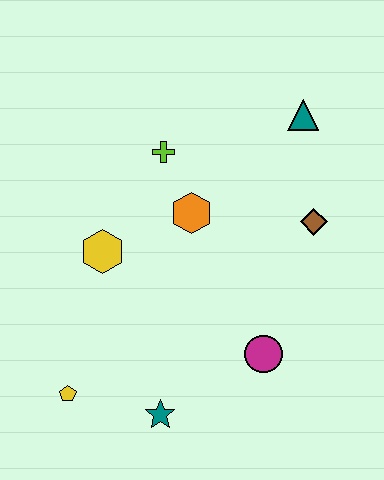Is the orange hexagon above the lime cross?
No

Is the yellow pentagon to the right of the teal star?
No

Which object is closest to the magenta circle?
The teal star is closest to the magenta circle.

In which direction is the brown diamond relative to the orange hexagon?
The brown diamond is to the right of the orange hexagon.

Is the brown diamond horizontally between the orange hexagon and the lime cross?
No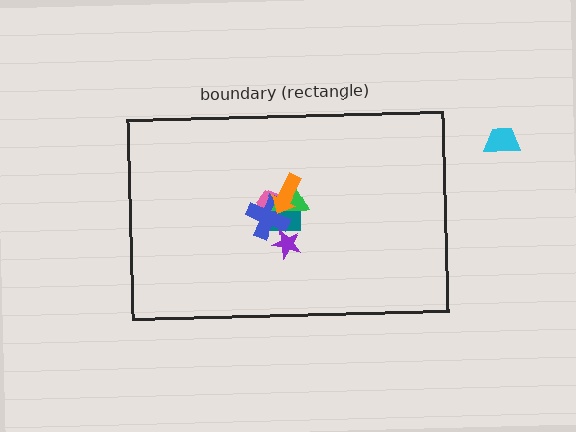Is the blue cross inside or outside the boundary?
Inside.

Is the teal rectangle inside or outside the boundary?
Inside.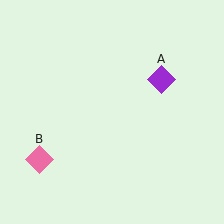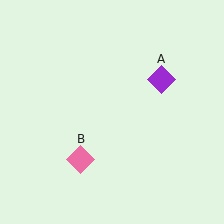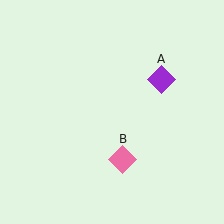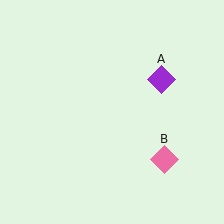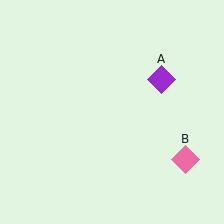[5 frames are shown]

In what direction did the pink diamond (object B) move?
The pink diamond (object B) moved right.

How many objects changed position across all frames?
1 object changed position: pink diamond (object B).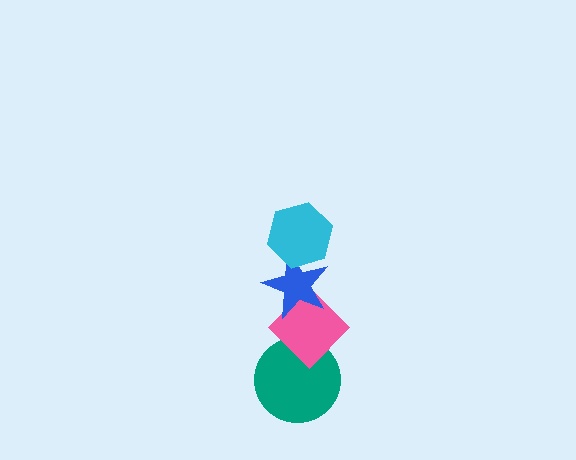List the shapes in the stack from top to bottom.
From top to bottom: the cyan hexagon, the blue star, the pink diamond, the teal circle.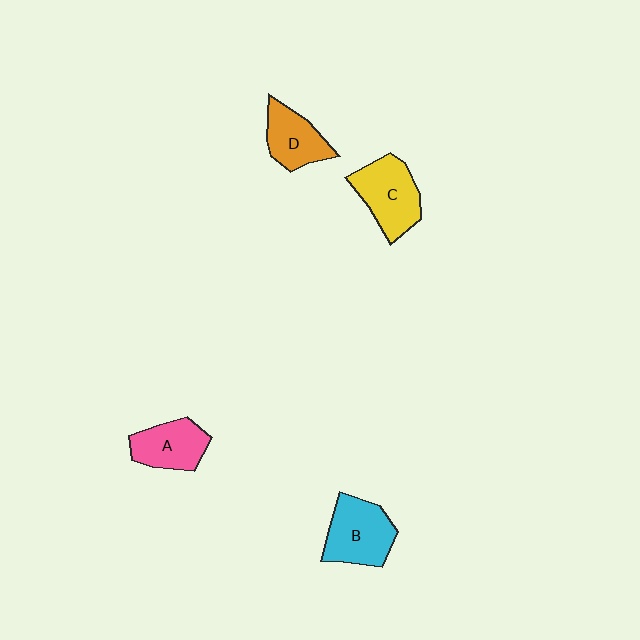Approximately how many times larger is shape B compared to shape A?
Approximately 1.2 times.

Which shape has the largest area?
Shape B (cyan).